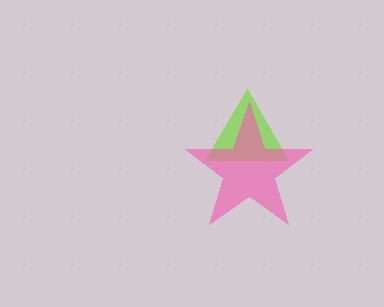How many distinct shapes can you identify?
There are 2 distinct shapes: a lime triangle, a pink star.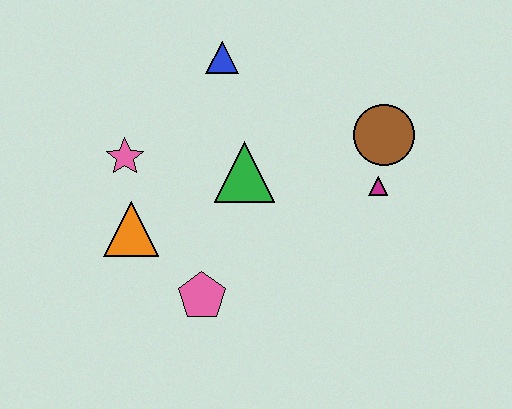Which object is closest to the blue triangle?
The green triangle is closest to the blue triangle.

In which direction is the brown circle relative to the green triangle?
The brown circle is to the right of the green triangle.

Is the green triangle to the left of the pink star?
No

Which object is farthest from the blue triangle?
The pink pentagon is farthest from the blue triangle.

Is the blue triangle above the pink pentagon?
Yes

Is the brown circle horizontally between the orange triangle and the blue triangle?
No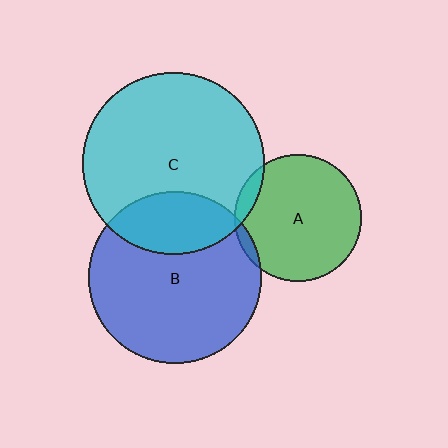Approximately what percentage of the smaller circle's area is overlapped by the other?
Approximately 5%.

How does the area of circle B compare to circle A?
Approximately 1.8 times.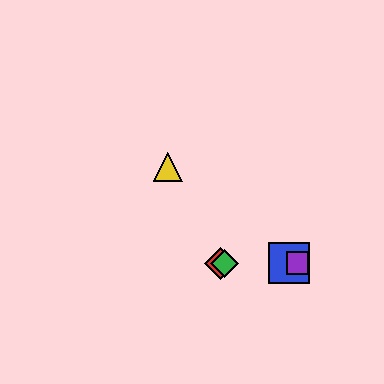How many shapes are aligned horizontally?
4 shapes (the red diamond, the blue square, the green diamond, the purple square) are aligned horizontally.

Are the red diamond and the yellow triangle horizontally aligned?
No, the red diamond is at y≈263 and the yellow triangle is at y≈167.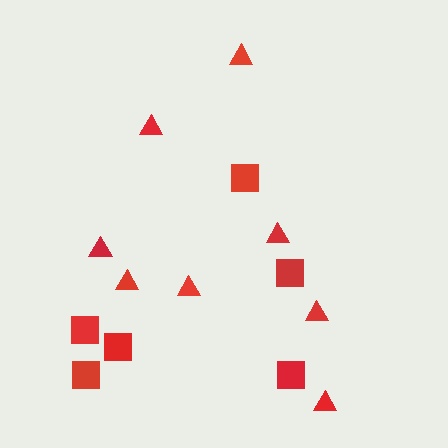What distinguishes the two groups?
There are 2 groups: one group of triangles (8) and one group of squares (6).